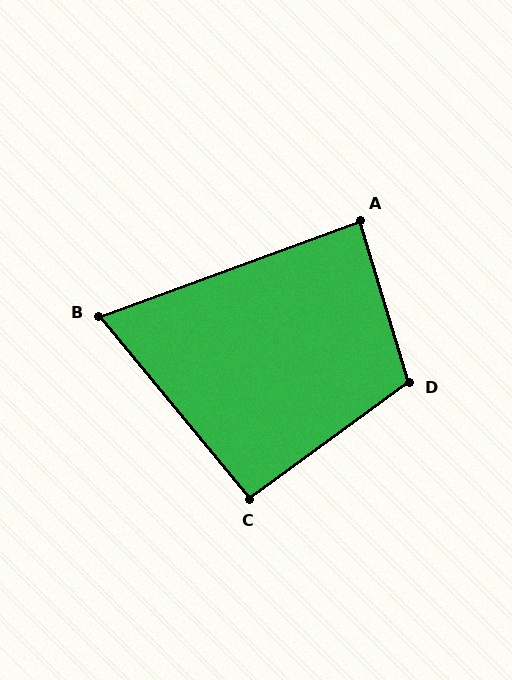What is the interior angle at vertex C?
Approximately 94 degrees (approximately right).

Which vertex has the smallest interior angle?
B, at approximately 71 degrees.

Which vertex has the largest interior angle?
D, at approximately 109 degrees.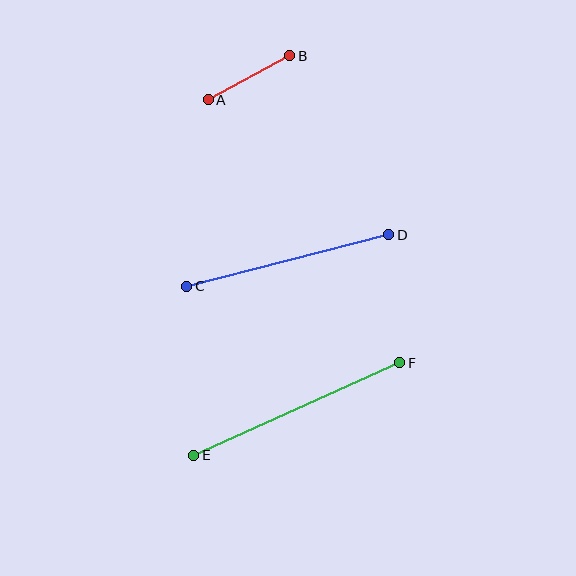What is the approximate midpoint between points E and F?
The midpoint is at approximately (297, 409) pixels.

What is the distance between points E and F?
The distance is approximately 226 pixels.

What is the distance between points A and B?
The distance is approximately 93 pixels.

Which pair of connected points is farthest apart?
Points E and F are farthest apart.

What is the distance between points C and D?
The distance is approximately 209 pixels.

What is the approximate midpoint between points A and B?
The midpoint is at approximately (249, 78) pixels.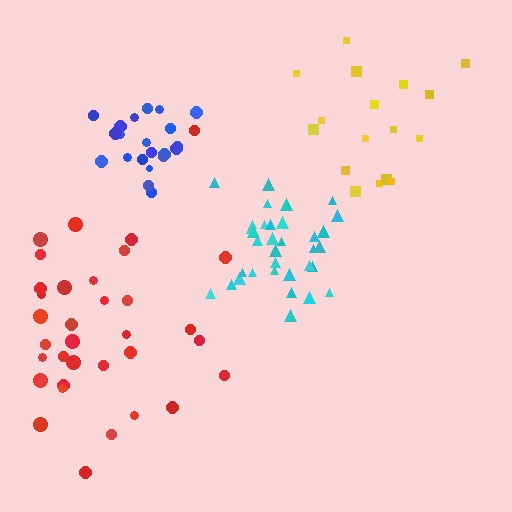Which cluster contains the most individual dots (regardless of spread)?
Red (34).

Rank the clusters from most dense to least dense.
cyan, blue, red, yellow.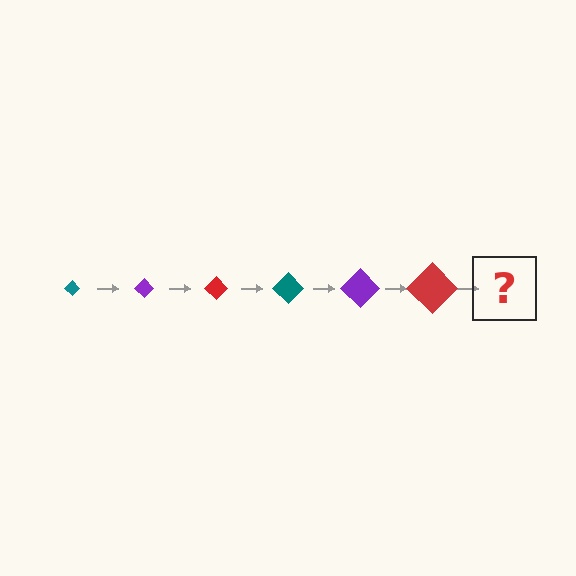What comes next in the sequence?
The next element should be a teal diamond, larger than the previous one.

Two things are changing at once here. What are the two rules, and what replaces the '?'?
The two rules are that the diamond grows larger each step and the color cycles through teal, purple, and red. The '?' should be a teal diamond, larger than the previous one.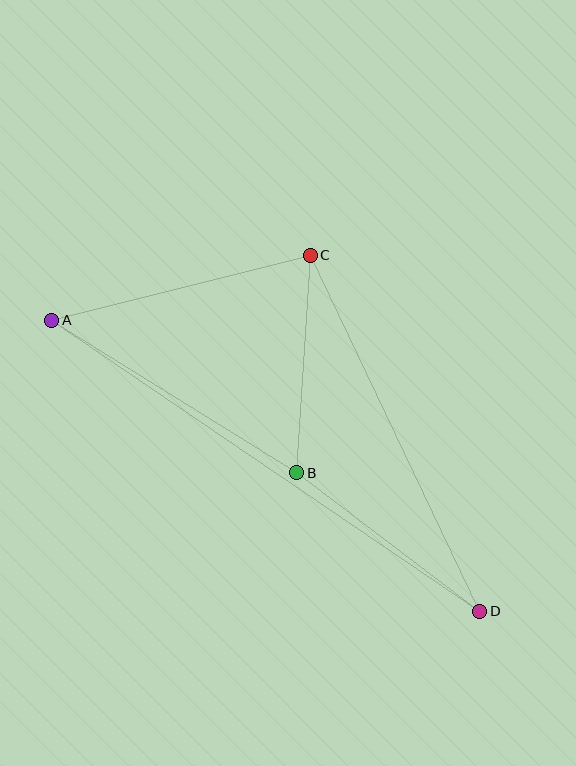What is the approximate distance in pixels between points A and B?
The distance between A and B is approximately 289 pixels.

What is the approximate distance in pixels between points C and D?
The distance between C and D is approximately 394 pixels.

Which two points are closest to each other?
Points B and C are closest to each other.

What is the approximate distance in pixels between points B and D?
The distance between B and D is approximately 229 pixels.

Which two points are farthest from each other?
Points A and D are farthest from each other.